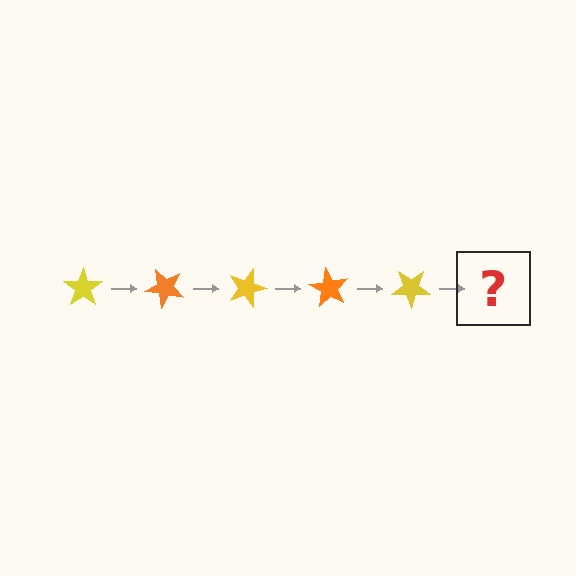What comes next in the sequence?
The next element should be an orange star, rotated 225 degrees from the start.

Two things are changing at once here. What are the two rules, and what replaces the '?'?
The two rules are that it rotates 45 degrees each step and the color cycles through yellow and orange. The '?' should be an orange star, rotated 225 degrees from the start.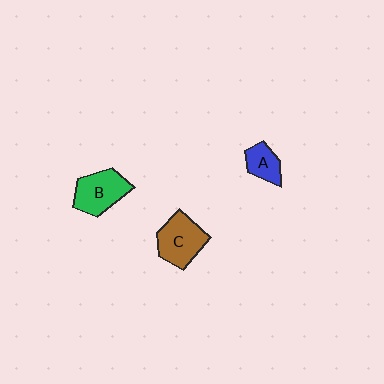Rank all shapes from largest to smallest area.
From largest to smallest: C (brown), B (green), A (blue).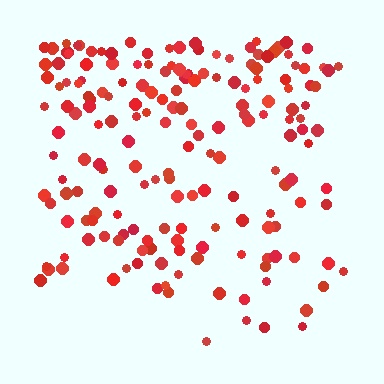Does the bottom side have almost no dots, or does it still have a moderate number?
Still a moderate number, just noticeably fewer than the top.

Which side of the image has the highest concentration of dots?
The top.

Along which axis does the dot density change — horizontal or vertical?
Vertical.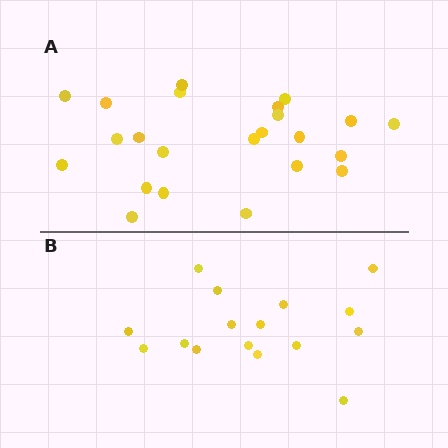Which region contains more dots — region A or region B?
Region A (the top region) has more dots.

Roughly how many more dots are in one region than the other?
Region A has roughly 8 or so more dots than region B.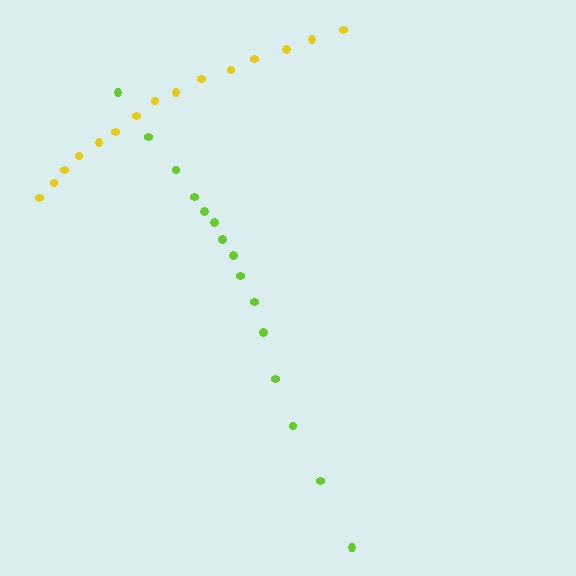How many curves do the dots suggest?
There are 2 distinct paths.